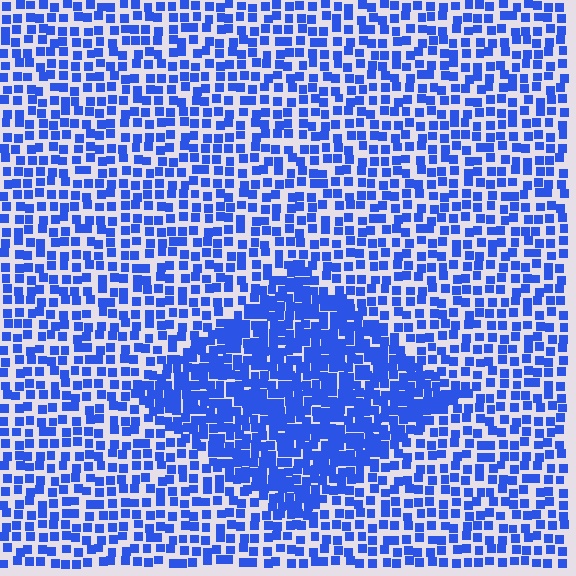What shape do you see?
I see a diamond.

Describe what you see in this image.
The image contains small blue elements arranged at two different densities. A diamond-shaped region is visible where the elements are more densely packed than the surrounding area.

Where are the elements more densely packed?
The elements are more densely packed inside the diamond boundary.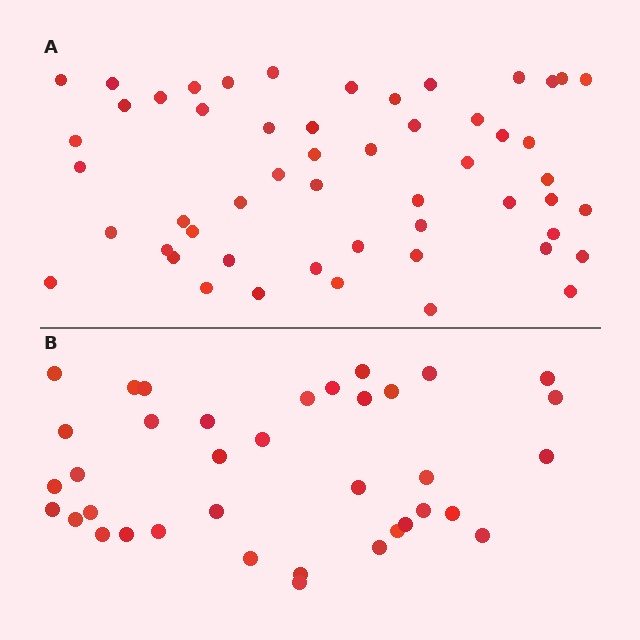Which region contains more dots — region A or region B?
Region A (the top region) has more dots.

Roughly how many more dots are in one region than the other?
Region A has approximately 15 more dots than region B.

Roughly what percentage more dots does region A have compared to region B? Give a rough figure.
About 45% more.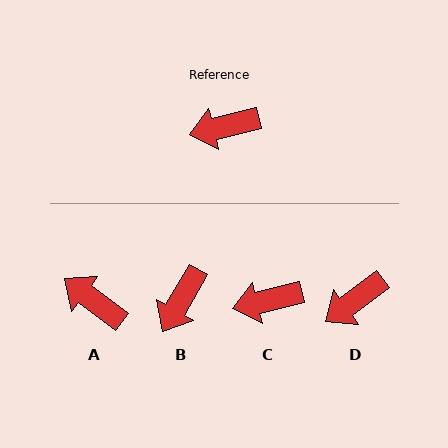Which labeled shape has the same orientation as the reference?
C.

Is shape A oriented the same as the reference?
No, it is off by about 51 degrees.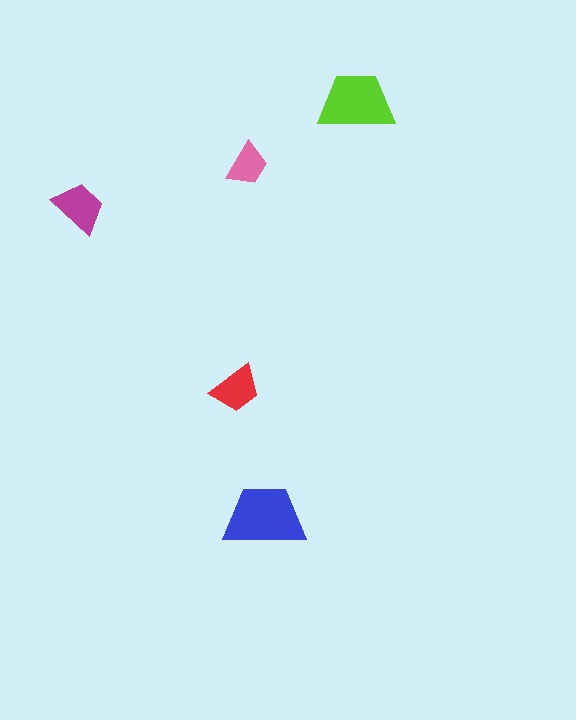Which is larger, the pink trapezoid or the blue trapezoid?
The blue one.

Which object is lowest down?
The blue trapezoid is bottommost.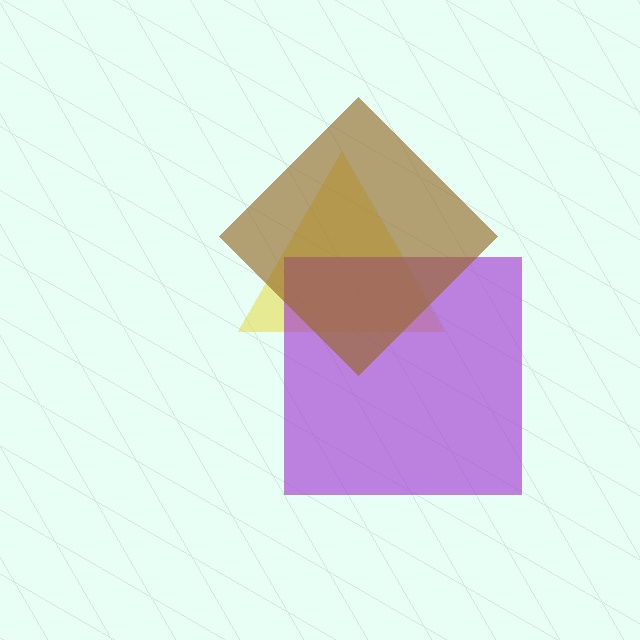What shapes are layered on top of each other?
The layered shapes are: a yellow triangle, a purple square, a brown diamond.